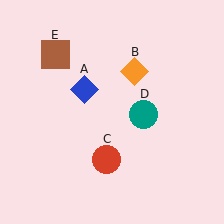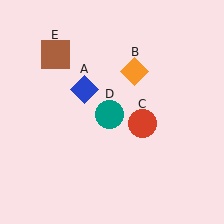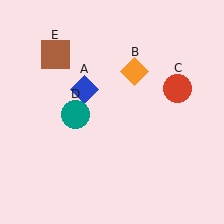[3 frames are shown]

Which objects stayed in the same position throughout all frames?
Blue diamond (object A) and orange diamond (object B) and brown square (object E) remained stationary.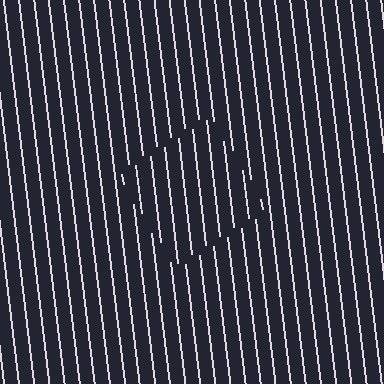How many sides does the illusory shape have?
4 sides — the line-ends trace a square.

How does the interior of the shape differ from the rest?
The interior of the shape contains the same grating, shifted by half a period — the contour is defined by the phase discontinuity where line-ends from the inner and outer gratings abut.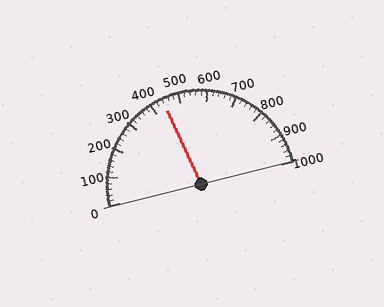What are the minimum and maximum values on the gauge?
The gauge ranges from 0 to 1000.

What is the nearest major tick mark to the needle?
The nearest major tick mark is 400.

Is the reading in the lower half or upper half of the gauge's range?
The reading is in the lower half of the range (0 to 1000).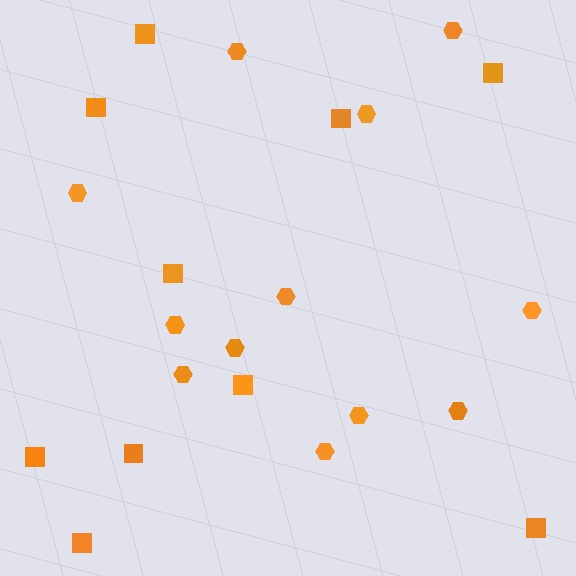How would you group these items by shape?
There are 2 groups: one group of hexagons (12) and one group of squares (10).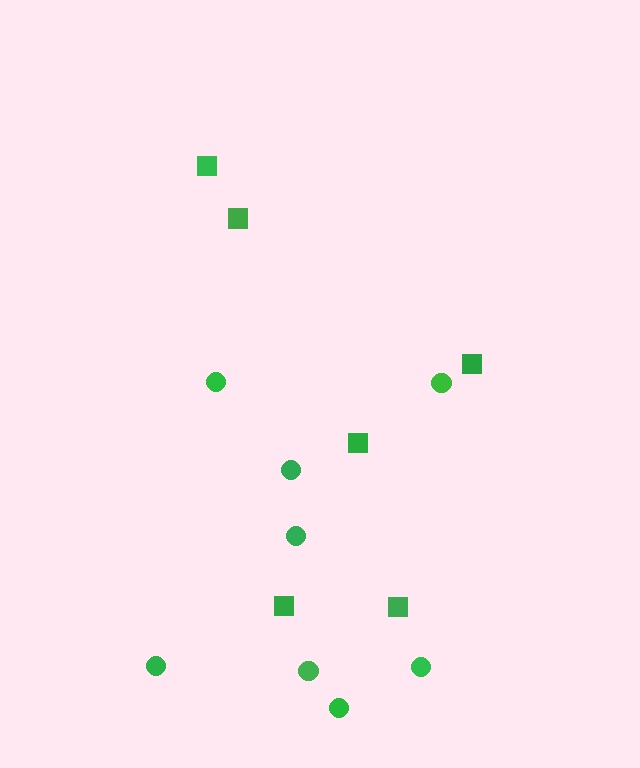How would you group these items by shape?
There are 2 groups: one group of squares (6) and one group of circles (8).